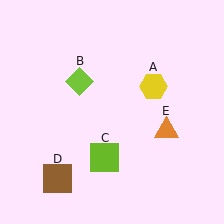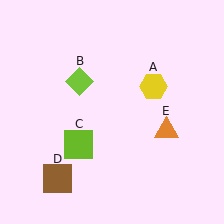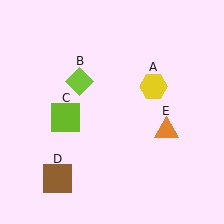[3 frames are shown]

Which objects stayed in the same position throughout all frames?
Yellow hexagon (object A) and lime diamond (object B) and brown square (object D) and orange triangle (object E) remained stationary.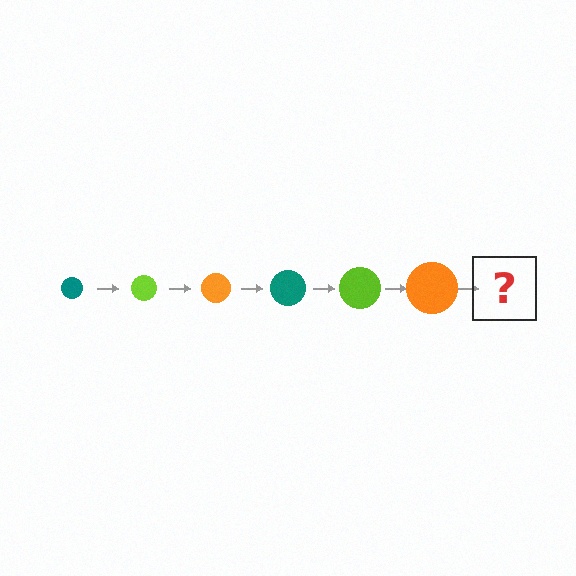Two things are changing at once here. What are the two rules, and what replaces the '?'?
The two rules are that the circle grows larger each step and the color cycles through teal, lime, and orange. The '?' should be a teal circle, larger than the previous one.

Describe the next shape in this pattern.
It should be a teal circle, larger than the previous one.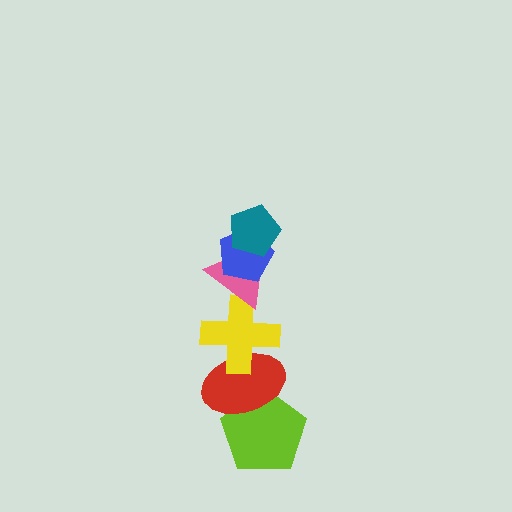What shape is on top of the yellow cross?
The pink triangle is on top of the yellow cross.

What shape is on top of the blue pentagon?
The teal pentagon is on top of the blue pentagon.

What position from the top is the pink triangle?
The pink triangle is 3rd from the top.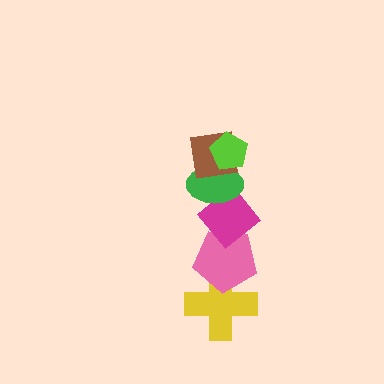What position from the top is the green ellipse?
The green ellipse is 3rd from the top.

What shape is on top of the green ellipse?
The brown square is on top of the green ellipse.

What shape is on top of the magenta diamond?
The green ellipse is on top of the magenta diamond.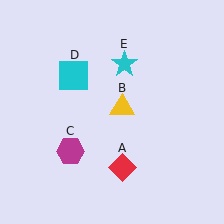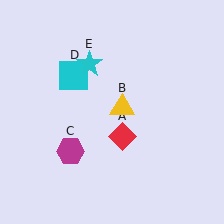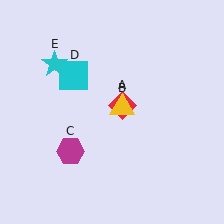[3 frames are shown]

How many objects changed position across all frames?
2 objects changed position: red diamond (object A), cyan star (object E).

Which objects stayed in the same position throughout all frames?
Yellow triangle (object B) and magenta hexagon (object C) and cyan square (object D) remained stationary.